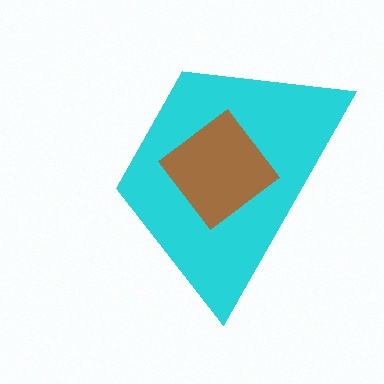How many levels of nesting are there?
2.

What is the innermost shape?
The brown diamond.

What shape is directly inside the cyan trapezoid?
The brown diamond.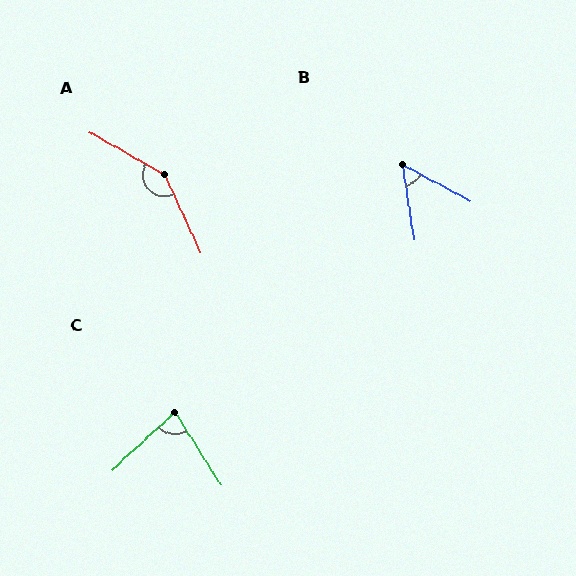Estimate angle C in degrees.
Approximately 80 degrees.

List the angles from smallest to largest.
B (53°), C (80°), A (144°).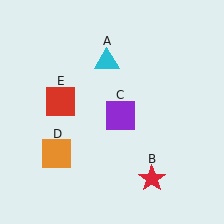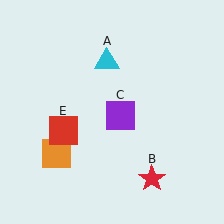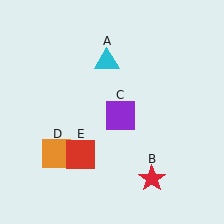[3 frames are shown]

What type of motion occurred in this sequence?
The red square (object E) rotated counterclockwise around the center of the scene.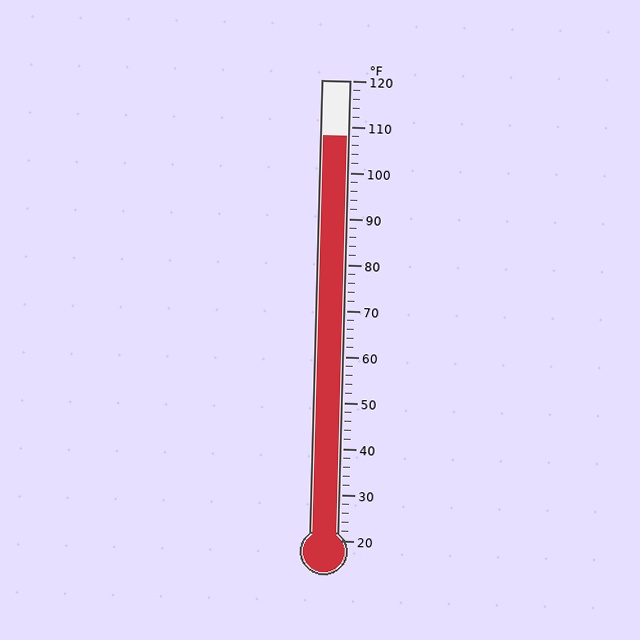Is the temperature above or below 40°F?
The temperature is above 40°F.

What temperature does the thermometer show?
The thermometer shows approximately 108°F.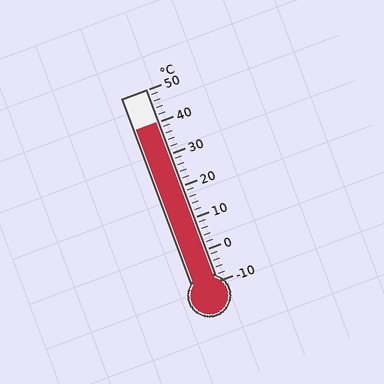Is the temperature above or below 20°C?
The temperature is above 20°C.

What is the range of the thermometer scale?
The thermometer scale ranges from -10°C to 50°C.